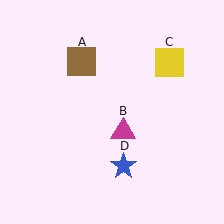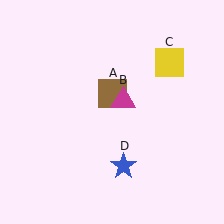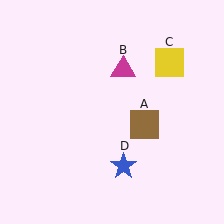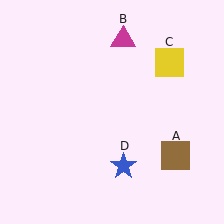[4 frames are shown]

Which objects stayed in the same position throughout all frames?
Yellow square (object C) and blue star (object D) remained stationary.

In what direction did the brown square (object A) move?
The brown square (object A) moved down and to the right.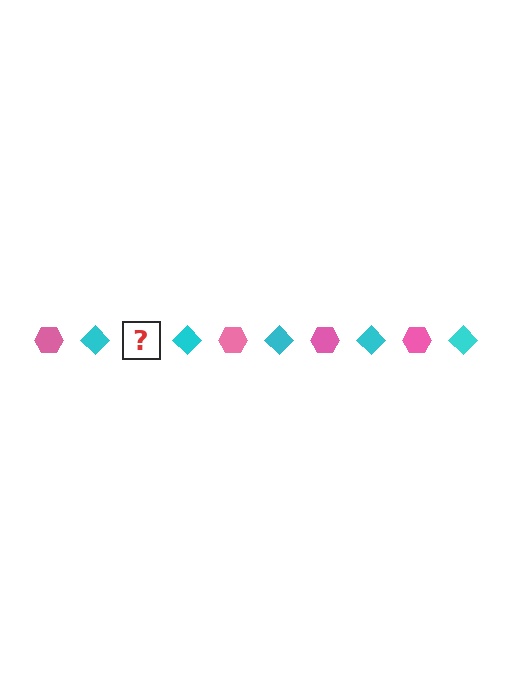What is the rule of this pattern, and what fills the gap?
The rule is that the pattern alternates between pink hexagon and cyan diamond. The gap should be filled with a pink hexagon.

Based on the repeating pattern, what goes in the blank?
The blank should be a pink hexagon.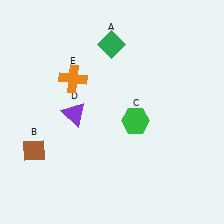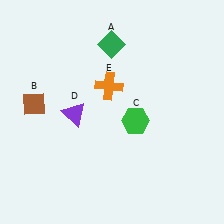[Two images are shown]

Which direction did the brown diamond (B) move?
The brown diamond (B) moved up.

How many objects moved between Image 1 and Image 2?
2 objects moved between the two images.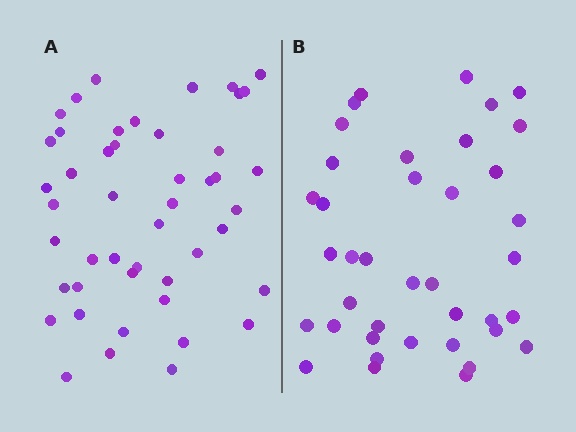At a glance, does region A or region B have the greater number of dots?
Region A (the left region) has more dots.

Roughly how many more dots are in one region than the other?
Region A has roughly 8 or so more dots than region B.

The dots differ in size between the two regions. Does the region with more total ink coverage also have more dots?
No. Region B has more total ink coverage because its dots are larger, but region A actually contains more individual dots. Total area can be misleading — the number of items is what matters here.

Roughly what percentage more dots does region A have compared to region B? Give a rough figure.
About 20% more.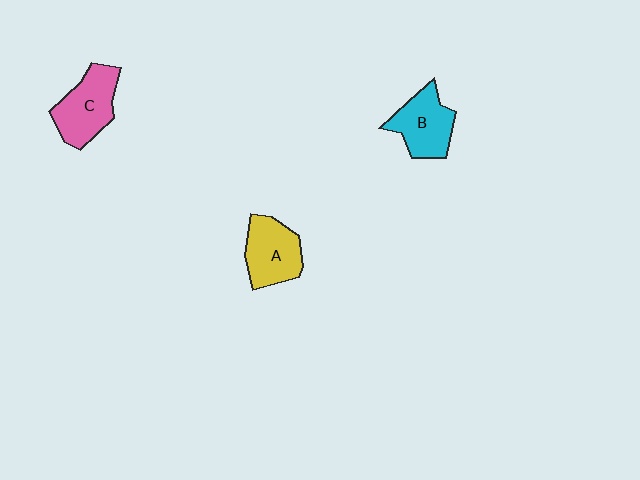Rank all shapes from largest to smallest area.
From largest to smallest: C (pink), A (yellow), B (cyan).